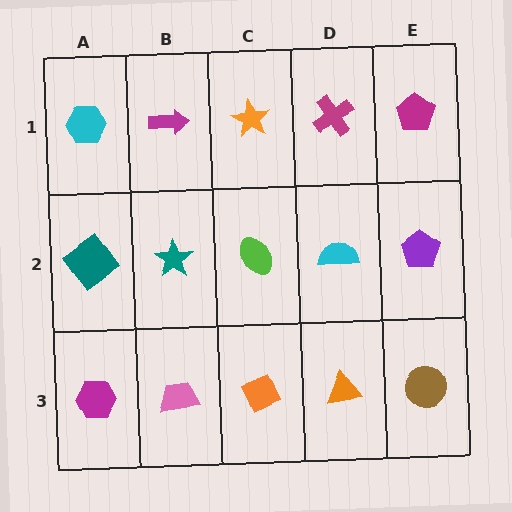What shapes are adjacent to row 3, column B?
A teal star (row 2, column B), a magenta hexagon (row 3, column A), an orange diamond (row 3, column C).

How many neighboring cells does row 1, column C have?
3.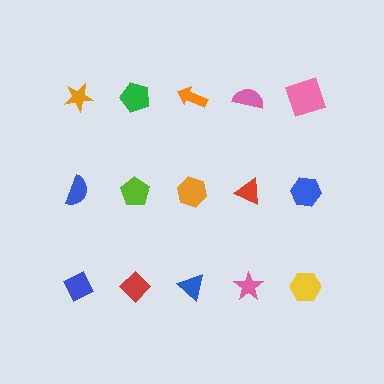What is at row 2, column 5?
A blue hexagon.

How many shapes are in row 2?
5 shapes.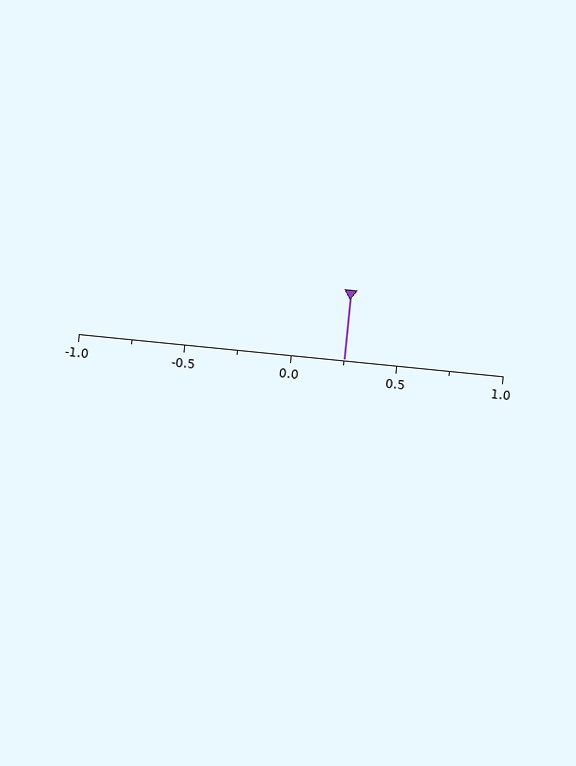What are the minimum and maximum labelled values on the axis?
The axis runs from -1.0 to 1.0.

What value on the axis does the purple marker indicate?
The marker indicates approximately 0.25.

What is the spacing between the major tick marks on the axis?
The major ticks are spaced 0.5 apart.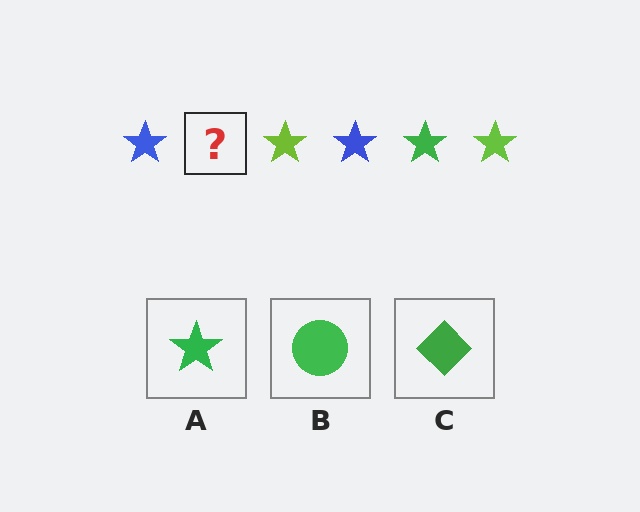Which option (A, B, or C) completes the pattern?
A.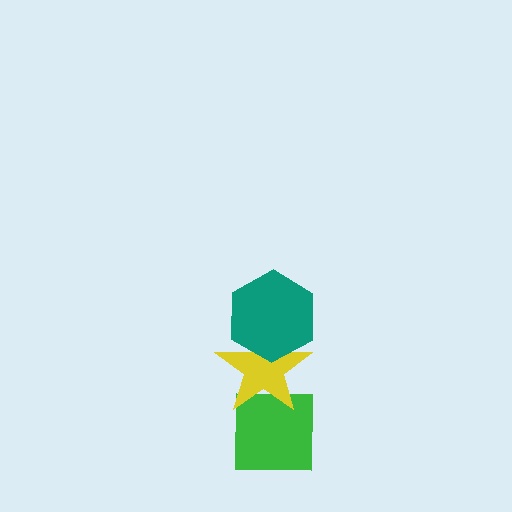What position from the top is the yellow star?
The yellow star is 2nd from the top.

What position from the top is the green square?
The green square is 3rd from the top.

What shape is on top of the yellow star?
The teal hexagon is on top of the yellow star.